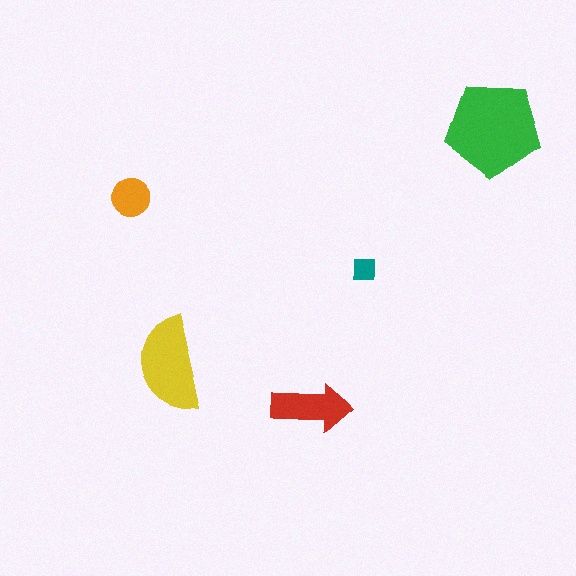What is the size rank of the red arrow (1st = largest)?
3rd.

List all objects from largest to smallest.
The green pentagon, the yellow semicircle, the red arrow, the orange circle, the teal square.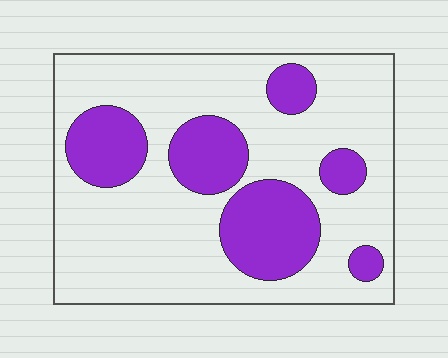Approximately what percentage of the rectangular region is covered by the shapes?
Approximately 25%.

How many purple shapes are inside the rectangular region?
6.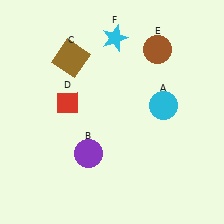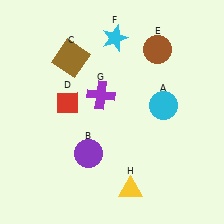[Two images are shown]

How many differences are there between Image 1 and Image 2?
There are 2 differences between the two images.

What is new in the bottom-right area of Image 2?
A yellow triangle (H) was added in the bottom-right area of Image 2.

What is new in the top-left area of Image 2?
A purple cross (G) was added in the top-left area of Image 2.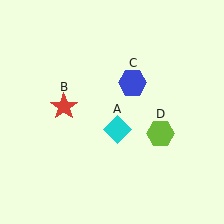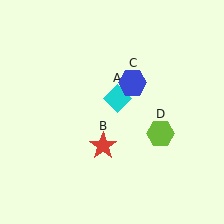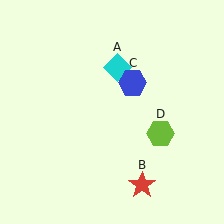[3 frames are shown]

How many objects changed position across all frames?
2 objects changed position: cyan diamond (object A), red star (object B).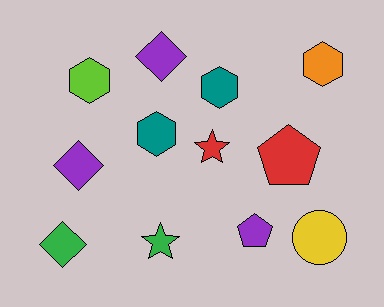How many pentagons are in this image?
There are 2 pentagons.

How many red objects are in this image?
There are 2 red objects.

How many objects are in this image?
There are 12 objects.